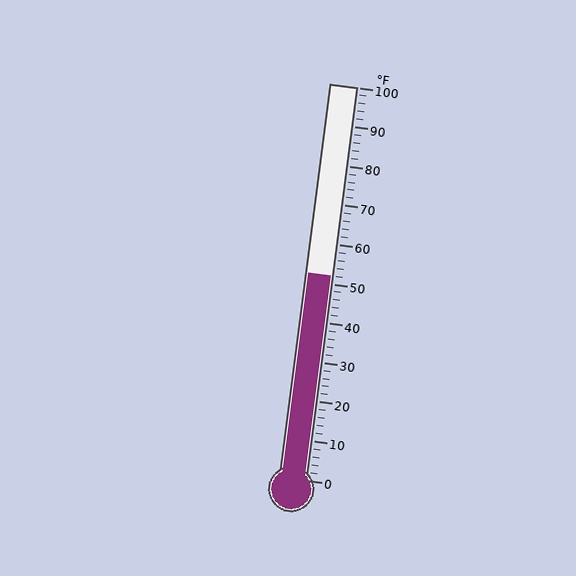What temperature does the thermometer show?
The thermometer shows approximately 52°F.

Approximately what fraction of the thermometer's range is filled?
The thermometer is filled to approximately 50% of its range.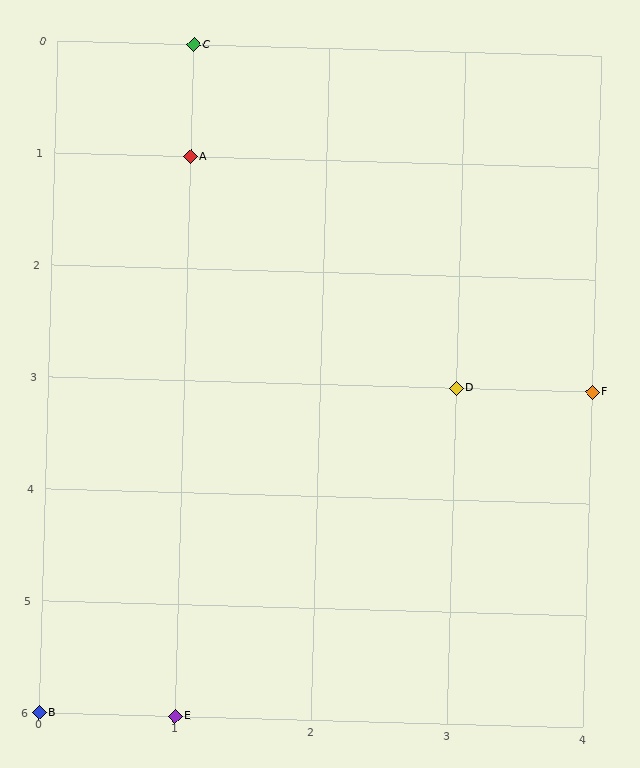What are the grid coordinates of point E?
Point E is at grid coordinates (1, 6).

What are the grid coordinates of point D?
Point D is at grid coordinates (3, 3).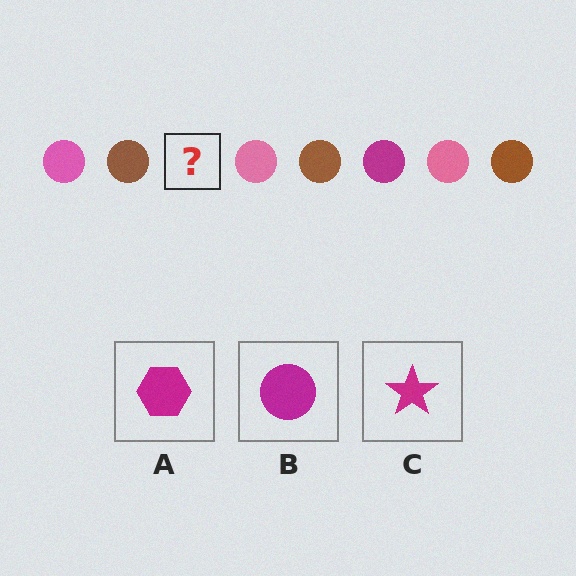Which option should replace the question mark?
Option B.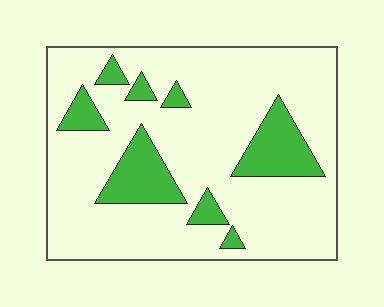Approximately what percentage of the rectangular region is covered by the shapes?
Approximately 20%.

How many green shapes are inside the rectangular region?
8.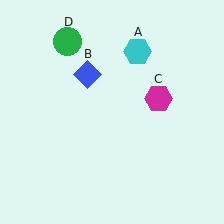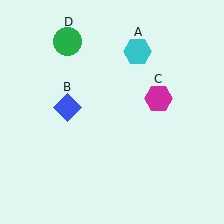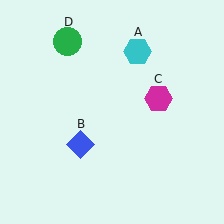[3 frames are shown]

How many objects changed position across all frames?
1 object changed position: blue diamond (object B).